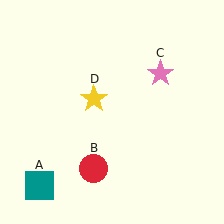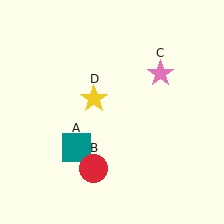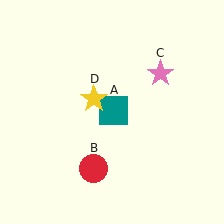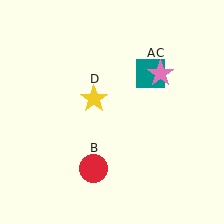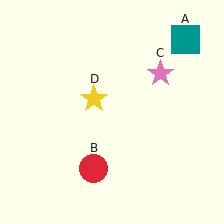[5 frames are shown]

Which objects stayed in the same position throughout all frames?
Red circle (object B) and pink star (object C) and yellow star (object D) remained stationary.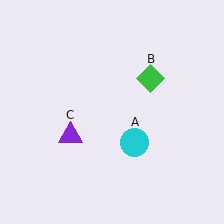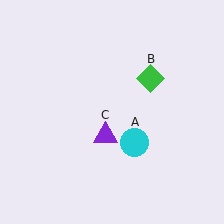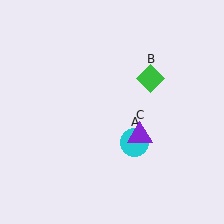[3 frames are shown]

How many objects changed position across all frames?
1 object changed position: purple triangle (object C).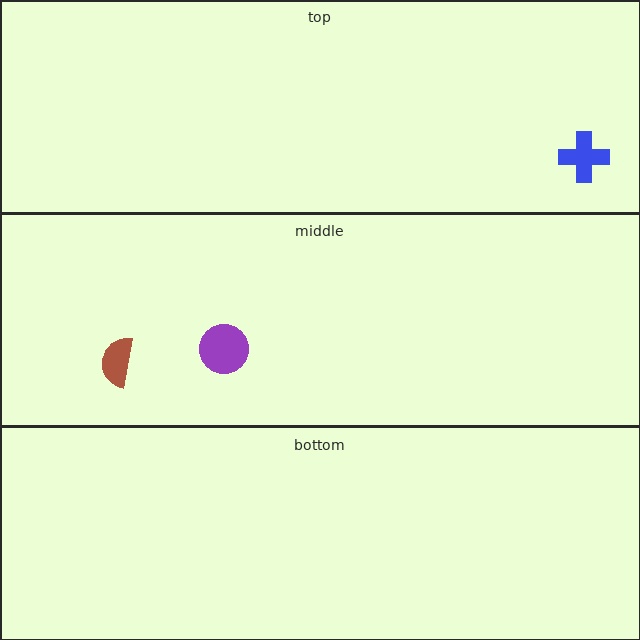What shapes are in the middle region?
The purple circle, the brown semicircle.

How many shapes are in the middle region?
2.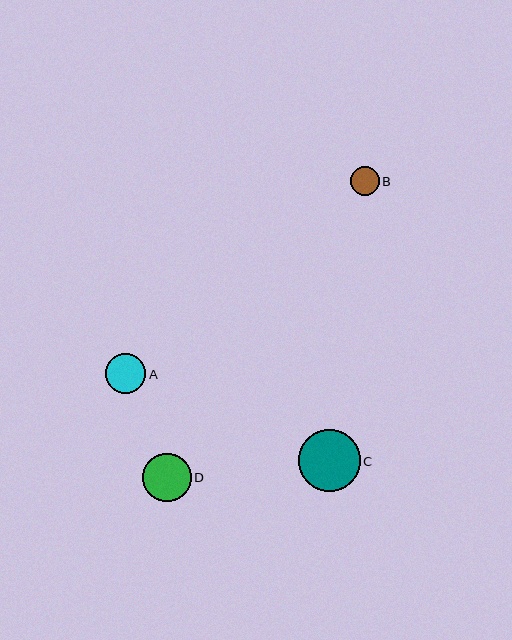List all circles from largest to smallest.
From largest to smallest: C, D, A, B.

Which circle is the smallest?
Circle B is the smallest with a size of approximately 29 pixels.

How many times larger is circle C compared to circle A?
Circle C is approximately 1.6 times the size of circle A.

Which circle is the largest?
Circle C is the largest with a size of approximately 62 pixels.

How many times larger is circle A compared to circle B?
Circle A is approximately 1.4 times the size of circle B.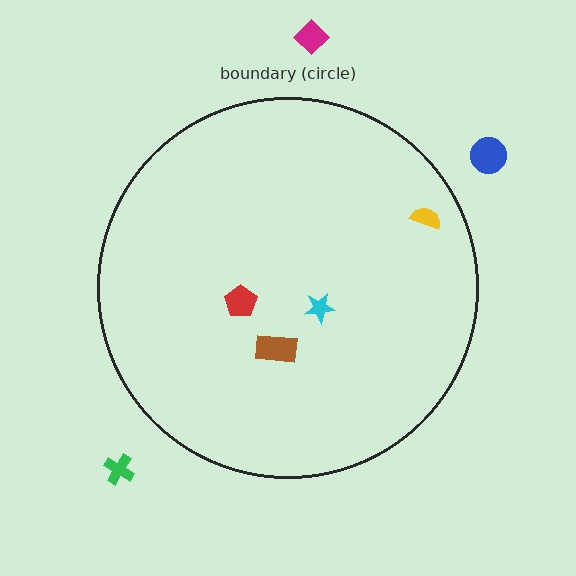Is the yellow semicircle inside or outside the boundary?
Inside.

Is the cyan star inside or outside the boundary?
Inside.